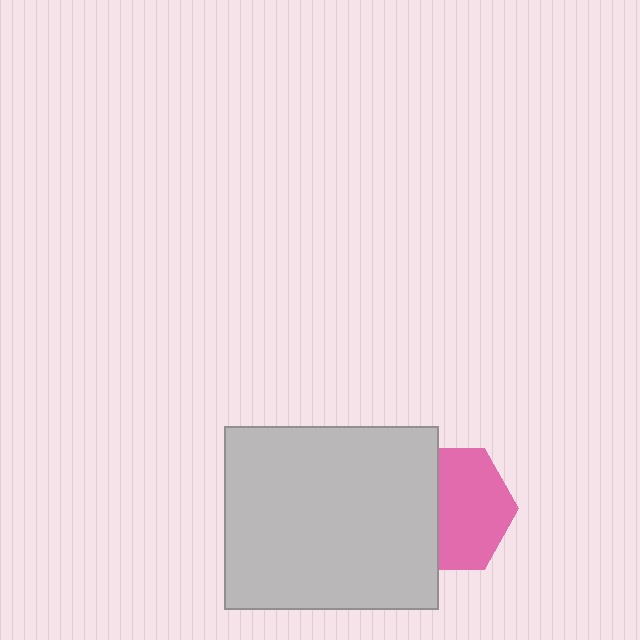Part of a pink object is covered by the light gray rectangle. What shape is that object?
It is a hexagon.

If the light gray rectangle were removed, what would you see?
You would see the complete pink hexagon.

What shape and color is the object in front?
The object in front is a light gray rectangle.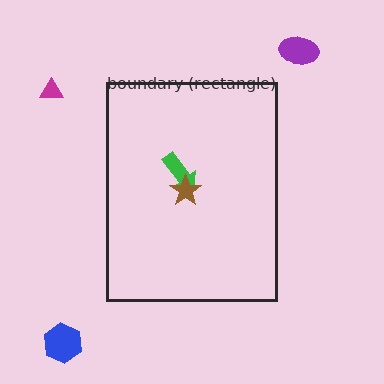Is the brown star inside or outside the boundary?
Inside.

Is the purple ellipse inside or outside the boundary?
Outside.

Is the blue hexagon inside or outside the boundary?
Outside.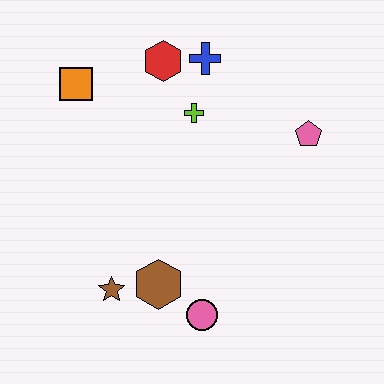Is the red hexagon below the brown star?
No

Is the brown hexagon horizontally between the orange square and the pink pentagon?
Yes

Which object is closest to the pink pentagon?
The lime cross is closest to the pink pentagon.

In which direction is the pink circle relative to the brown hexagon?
The pink circle is to the right of the brown hexagon.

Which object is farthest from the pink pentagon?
The brown star is farthest from the pink pentagon.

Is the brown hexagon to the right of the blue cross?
No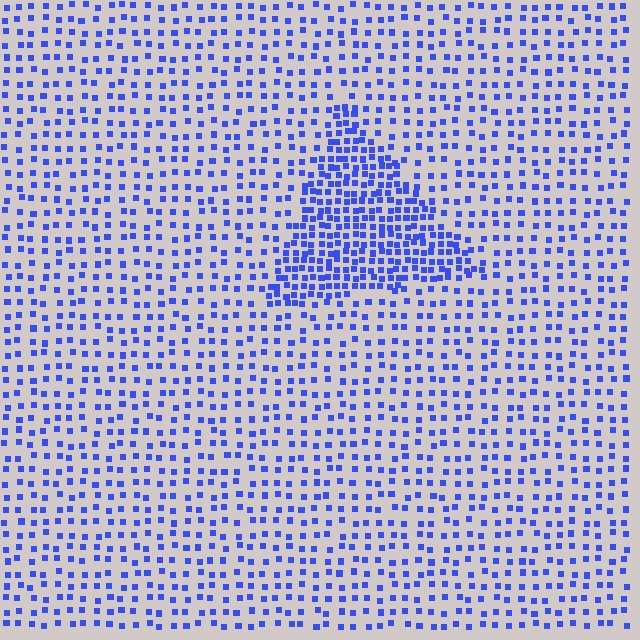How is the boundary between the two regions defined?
The boundary is defined by a change in element density (approximately 2.3x ratio). All elements are the same color, size, and shape.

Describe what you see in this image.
The image contains small blue elements arranged at two different densities. A triangle-shaped region is visible where the elements are more densely packed than the surrounding area.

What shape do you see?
I see a triangle.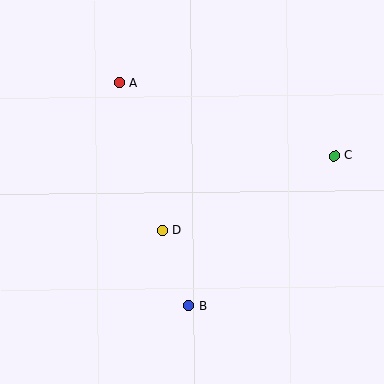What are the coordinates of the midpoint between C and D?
The midpoint between C and D is at (248, 193).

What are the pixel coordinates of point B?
Point B is at (189, 306).